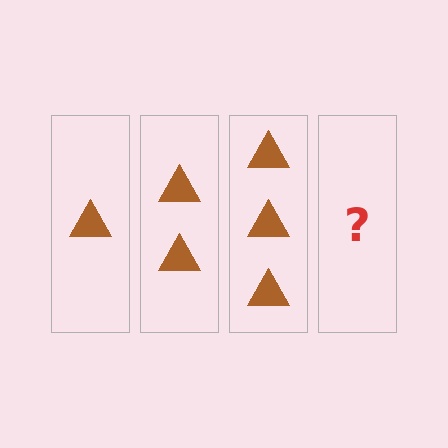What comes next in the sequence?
The next element should be 4 triangles.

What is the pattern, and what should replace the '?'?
The pattern is that each step adds one more triangle. The '?' should be 4 triangles.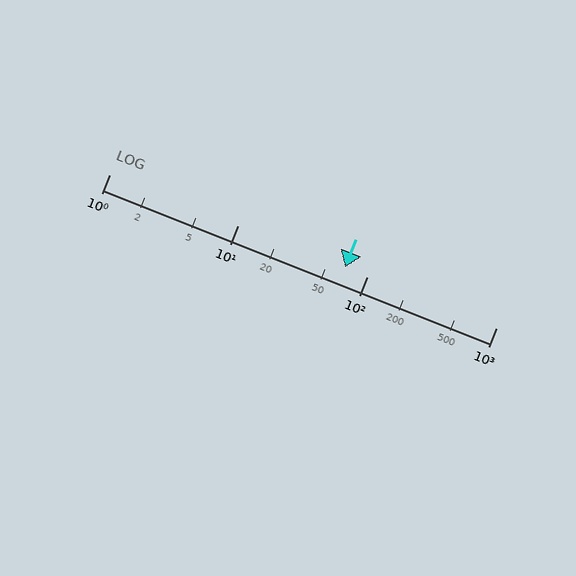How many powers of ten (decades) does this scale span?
The scale spans 3 decades, from 1 to 1000.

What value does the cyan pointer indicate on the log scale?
The pointer indicates approximately 67.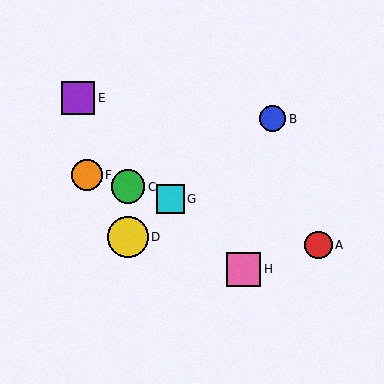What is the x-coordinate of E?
Object E is at x≈78.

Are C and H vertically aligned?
No, C is at x≈128 and H is at x≈244.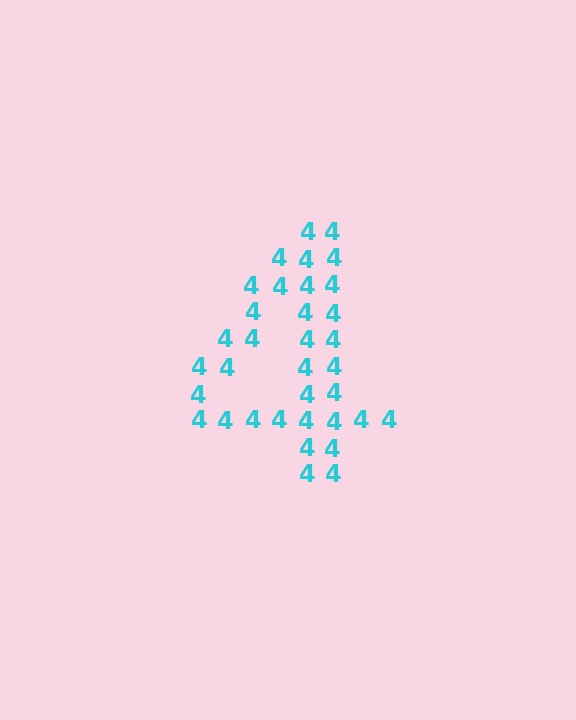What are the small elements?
The small elements are digit 4's.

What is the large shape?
The large shape is the digit 4.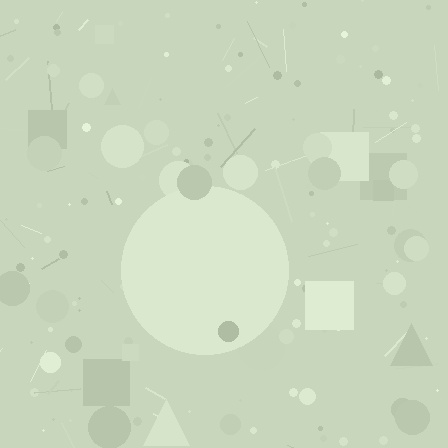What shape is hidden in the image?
A circle is hidden in the image.